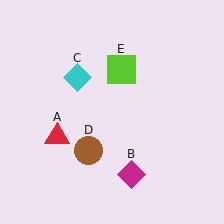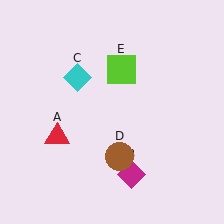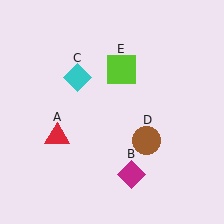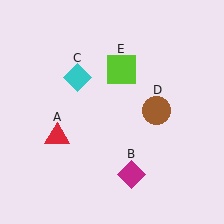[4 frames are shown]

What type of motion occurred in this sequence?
The brown circle (object D) rotated counterclockwise around the center of the scene.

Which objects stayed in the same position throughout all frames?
Red triangle (object A) and magenta diamond (object B) and cyan diamond (object C) and lime square (object E) remained stationary.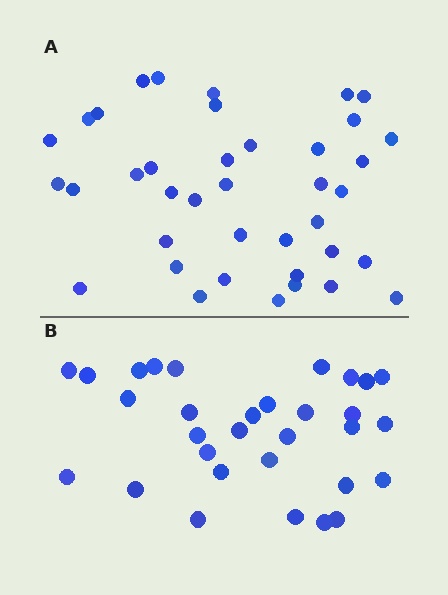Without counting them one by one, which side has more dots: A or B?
Region A (the top region) has more dots.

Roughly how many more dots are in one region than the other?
Region A has roughly 8 or so more dots than region B.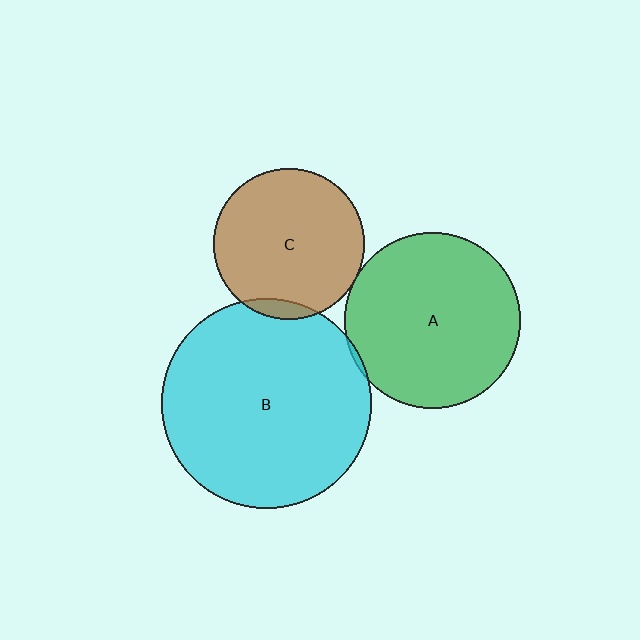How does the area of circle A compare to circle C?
Approximately 1.4 times.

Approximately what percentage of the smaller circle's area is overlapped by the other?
Approximately 5%.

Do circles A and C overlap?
Yes.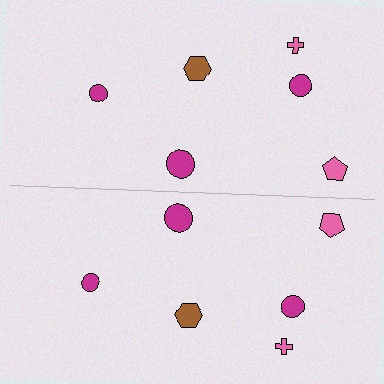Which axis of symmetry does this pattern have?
The pattern has a horizontal axis of symmetry running through the center of the image.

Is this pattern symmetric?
Yes, this pattern has bilateral (reflection) symmetry.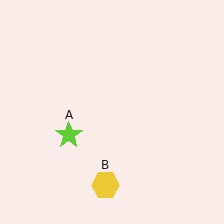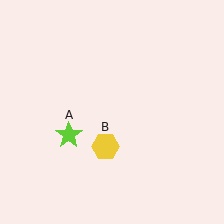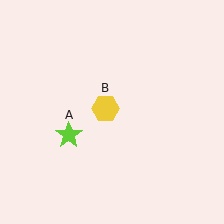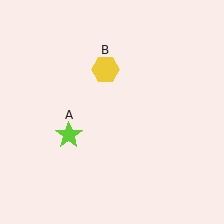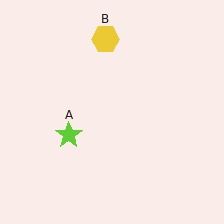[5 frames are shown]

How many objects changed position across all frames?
1 object changed position: yellow hexagon (object B).